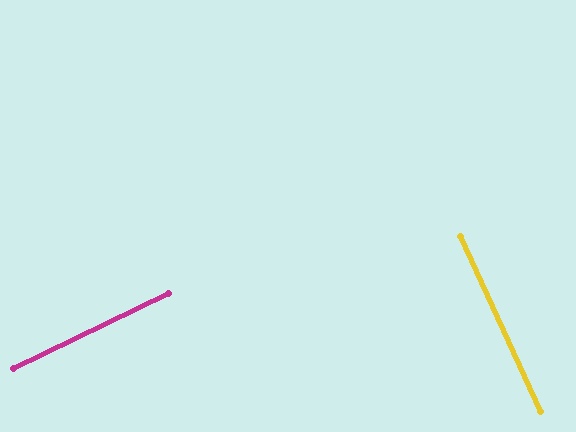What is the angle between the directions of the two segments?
Approximately 89 degrees.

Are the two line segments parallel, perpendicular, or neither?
Perpendicular — they meet at approximately 89°.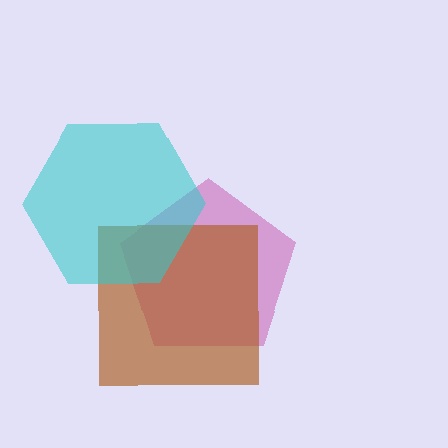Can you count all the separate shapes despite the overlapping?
Yes, there are 3 separate shapes.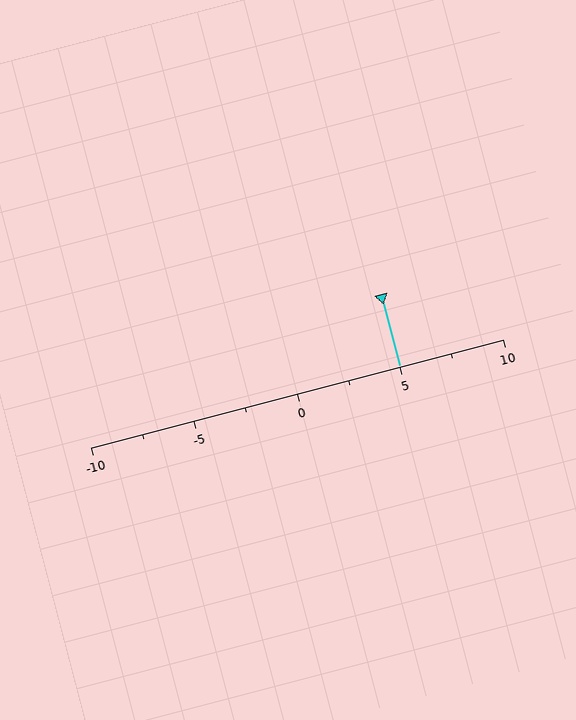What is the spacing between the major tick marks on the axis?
The major ticks are spaced 5 apart.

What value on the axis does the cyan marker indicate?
The marker indicates approximately 5.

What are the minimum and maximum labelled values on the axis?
The axis runs from -10 to 10.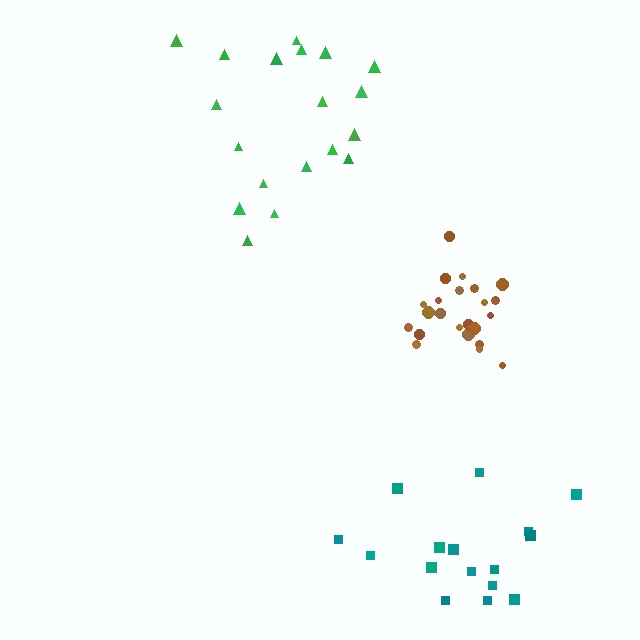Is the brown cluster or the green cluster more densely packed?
Brown.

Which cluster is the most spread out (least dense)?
Teal.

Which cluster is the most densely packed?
Brown.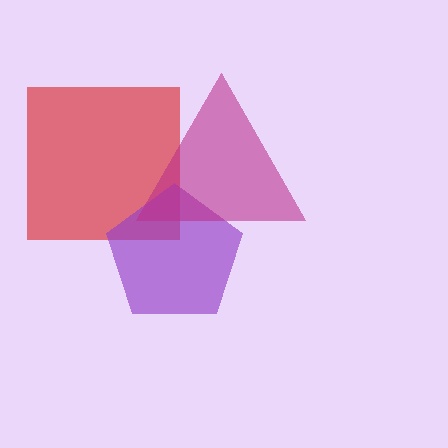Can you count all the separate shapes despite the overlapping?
Yes, there are 3 separate shapes.